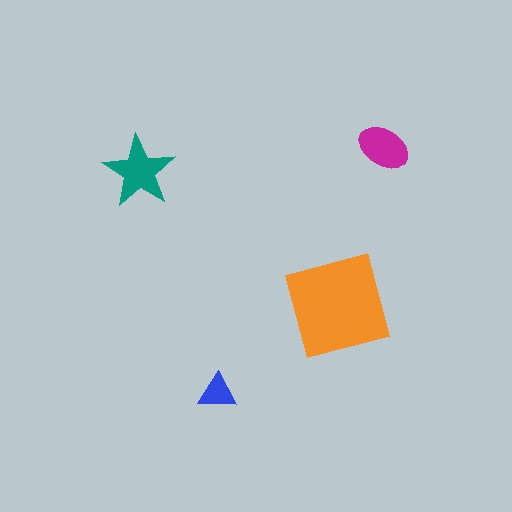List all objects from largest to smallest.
The orange square, the teal star, the magenta ellipse, the blue triangle.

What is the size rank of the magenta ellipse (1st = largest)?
3rd.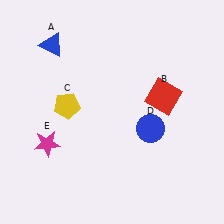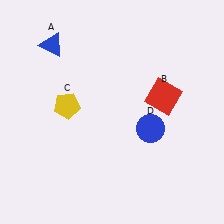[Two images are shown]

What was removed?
The magenta star (E) was removed in Image 2.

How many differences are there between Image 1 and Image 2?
There is 1 difference between the two images.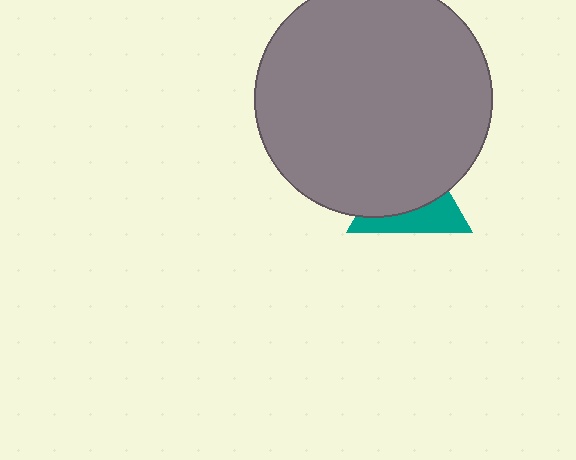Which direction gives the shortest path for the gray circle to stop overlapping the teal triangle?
Moving up gives the shortest separation.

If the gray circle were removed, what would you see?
You would see the complete teal triangle.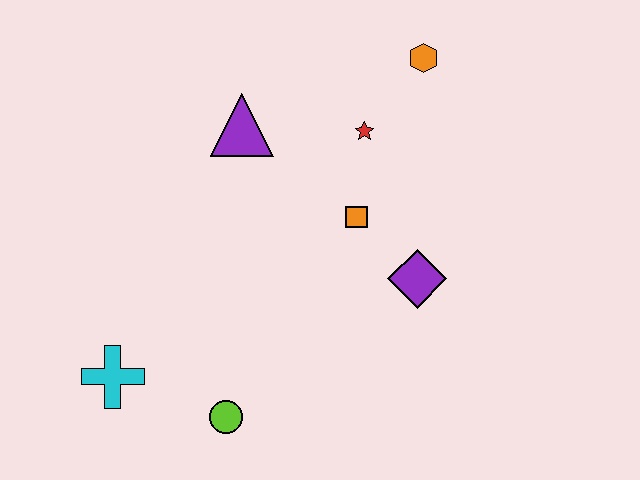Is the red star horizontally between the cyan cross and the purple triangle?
No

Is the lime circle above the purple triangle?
No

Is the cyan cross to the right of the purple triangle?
No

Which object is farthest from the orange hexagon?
The cyan cross is farthest from the orange hexagon.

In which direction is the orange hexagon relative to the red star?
The orange hexagon is above the red star.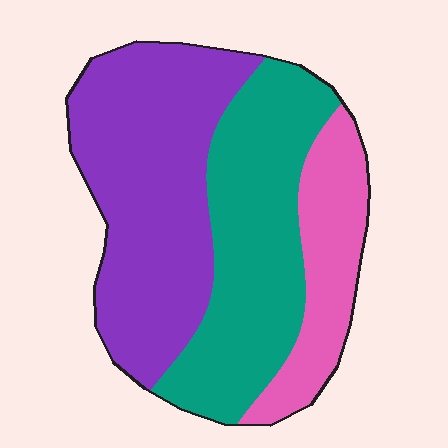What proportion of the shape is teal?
Teal covers about 35% of the shape.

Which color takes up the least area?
Pink, at roughly 20%.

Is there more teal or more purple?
Purple.